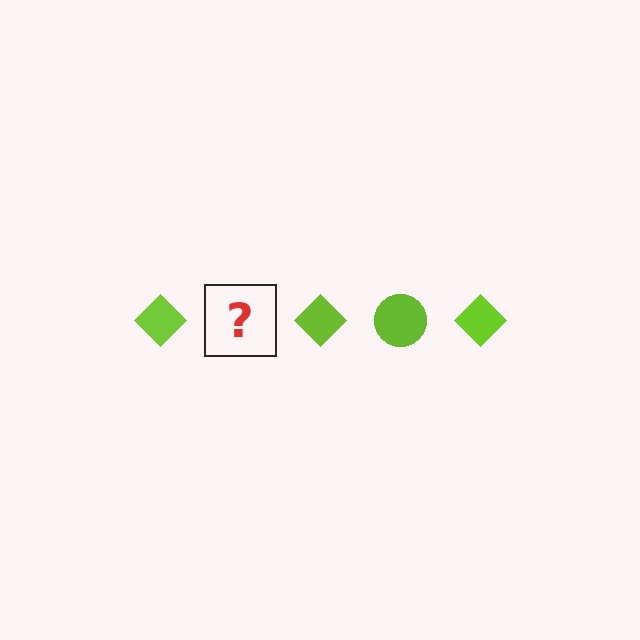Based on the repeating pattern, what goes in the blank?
The blank should be a lime circle.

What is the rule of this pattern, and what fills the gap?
The rule is that the pattern cycles through diamond, circle shapes in lime. The gap should be filled with a lime circle.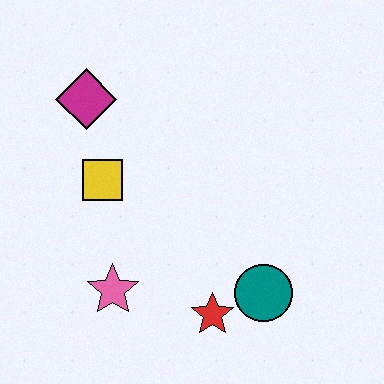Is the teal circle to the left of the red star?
No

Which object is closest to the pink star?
The red star is closest to the pink star.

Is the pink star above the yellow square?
No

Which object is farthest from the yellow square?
The teal circle is farthest from the yellow square.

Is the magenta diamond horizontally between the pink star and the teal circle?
No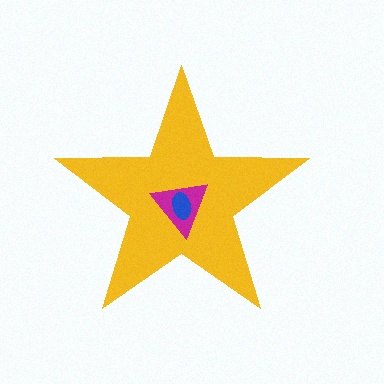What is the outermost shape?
The yellow star.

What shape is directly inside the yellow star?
The magenta triangle.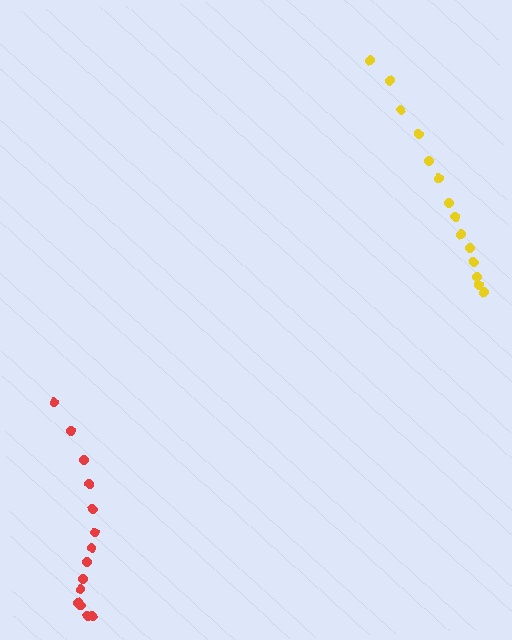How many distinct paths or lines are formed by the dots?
There are 2 distinct paths.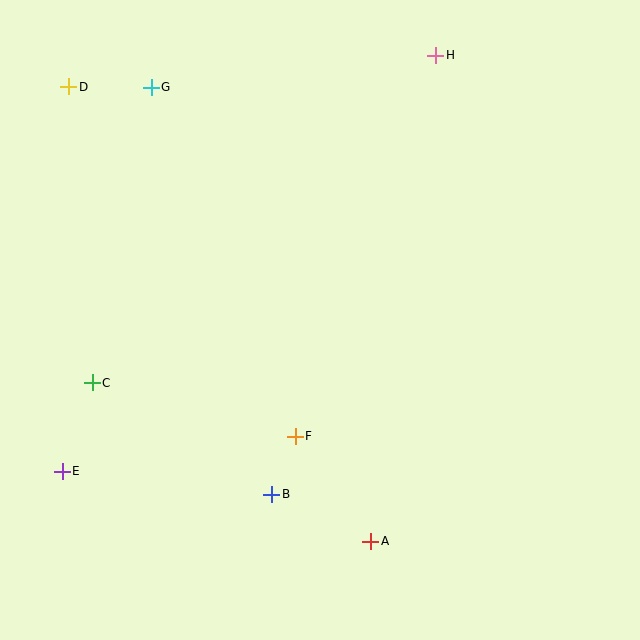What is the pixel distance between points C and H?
The distance between C and H is 475 pixels.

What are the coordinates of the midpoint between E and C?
The midpoint between E and C is at (77, 427).